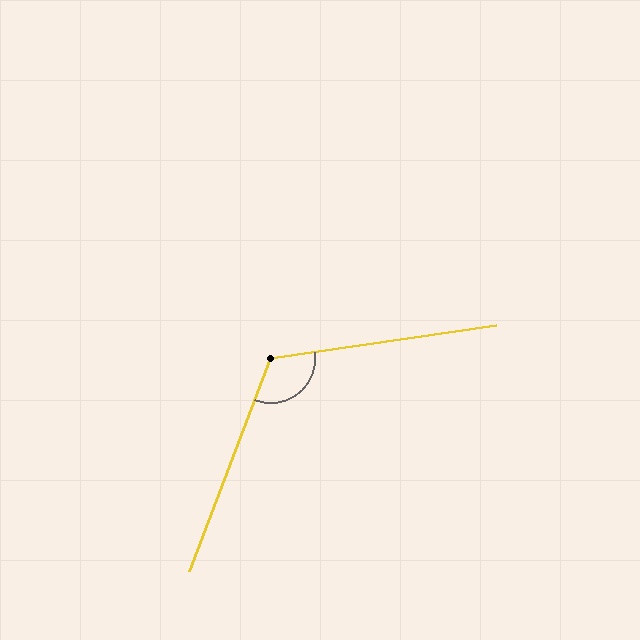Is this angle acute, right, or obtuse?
It is obtuse.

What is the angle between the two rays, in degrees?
Approximately 119 degrees.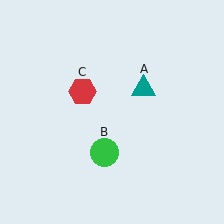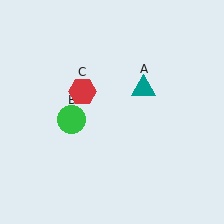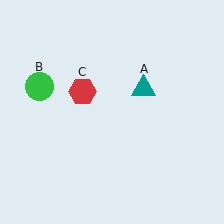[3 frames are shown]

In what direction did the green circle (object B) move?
The green circle (object B) moved up and to the left.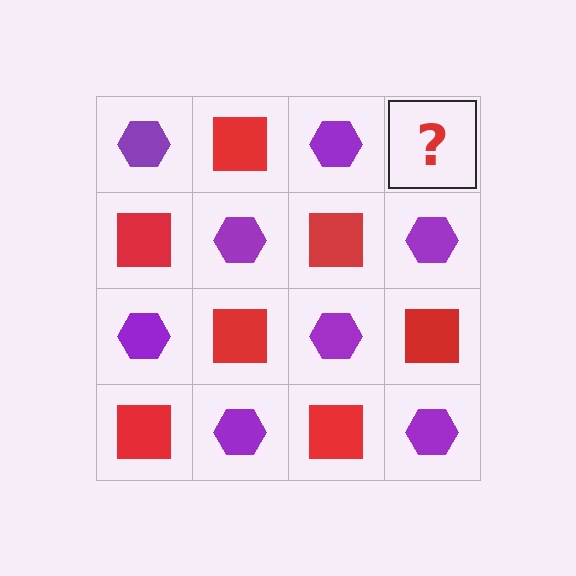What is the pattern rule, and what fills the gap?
The rule is that it alternates purple hexagon and red square in a checkerboard pattern. The gap should be filled with a red square.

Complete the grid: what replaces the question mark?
The question mark should be replaced with a red square.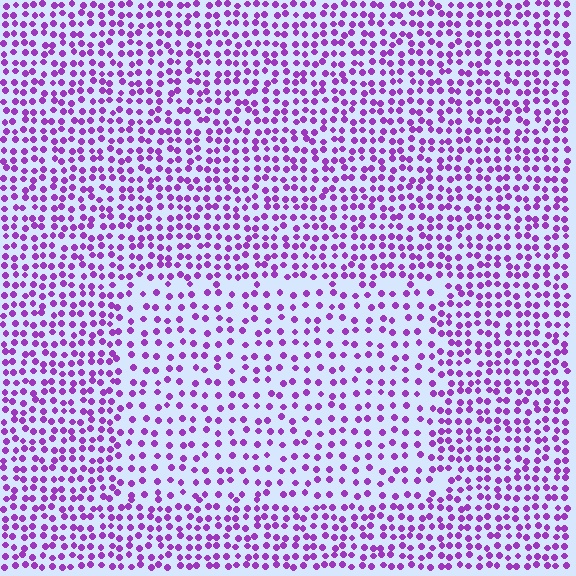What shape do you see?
I see a rectangle.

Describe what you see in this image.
The image contains small purple elements arranged at two different densities. A rectangle-shaped region is visible where the elements are less densely packed than the surrounding area.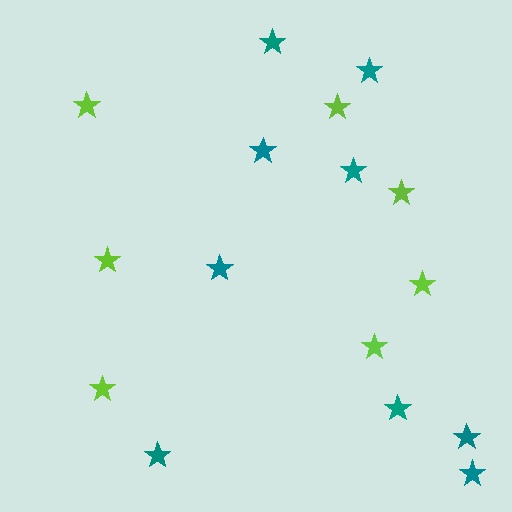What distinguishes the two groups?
There are 2 groups: one group of lime stars (7) and one group of teal stars (9).